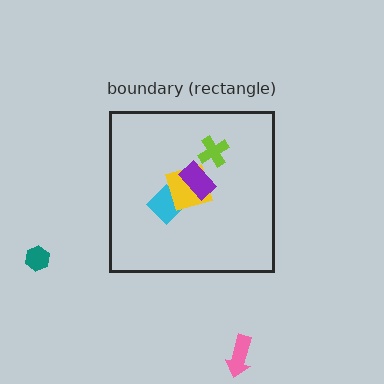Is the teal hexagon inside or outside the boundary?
Outside.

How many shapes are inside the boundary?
4 inside, 2 outside.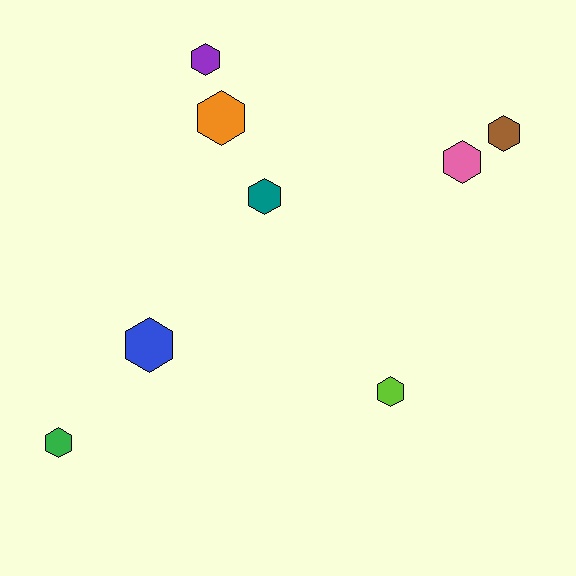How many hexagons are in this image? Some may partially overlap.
There are 8 hexagons.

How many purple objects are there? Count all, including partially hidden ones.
There is 1 purple object.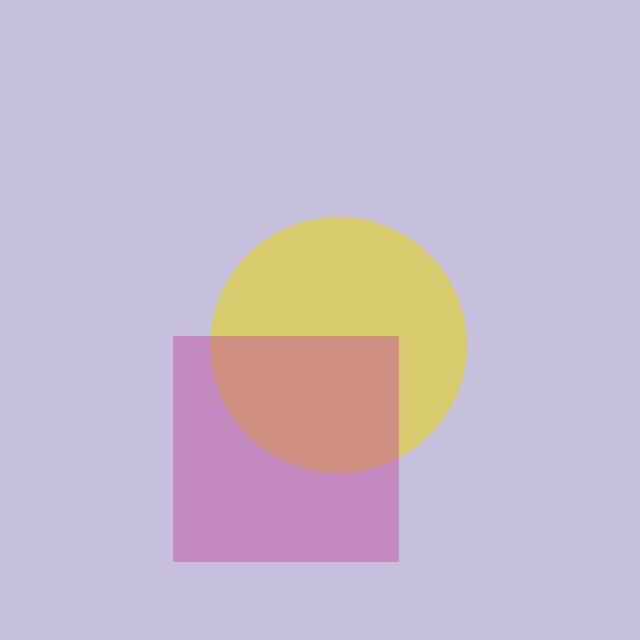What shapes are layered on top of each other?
The layered shapes are: a yellow circle, a magenta square.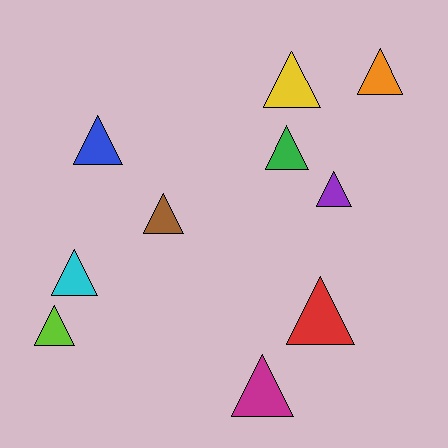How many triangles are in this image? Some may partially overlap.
There are 10 triangles.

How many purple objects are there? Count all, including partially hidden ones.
There is 1 purple object.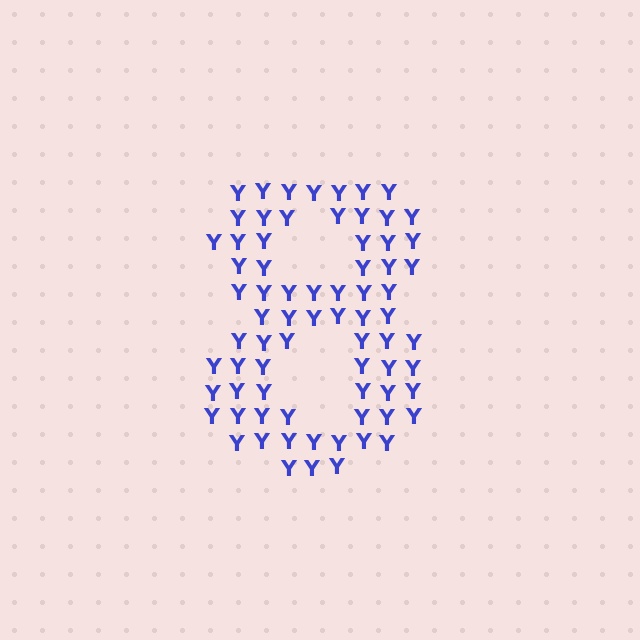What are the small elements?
The small elements are letter Y's.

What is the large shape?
The large shape is the digit 8.